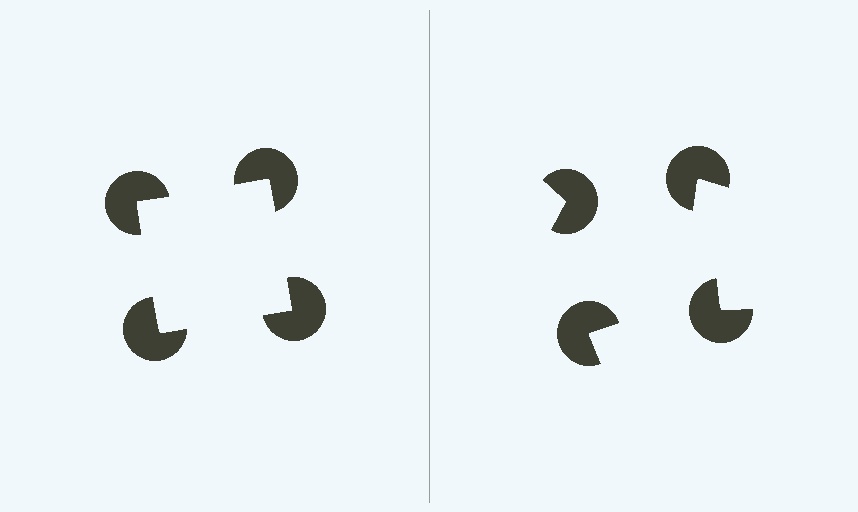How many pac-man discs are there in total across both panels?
8 — 4 on each side.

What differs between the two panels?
The pac-man discs are positioned identically on both sides; only the wedge orientations differ. On the left they align to a square; on the right they are misaligned.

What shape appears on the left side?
An illusory square.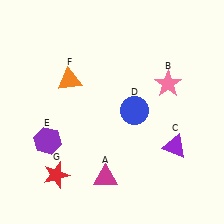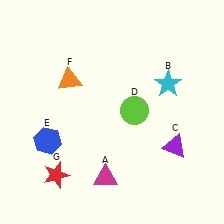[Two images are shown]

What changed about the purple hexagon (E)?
In Image 1, E is purple. In Image 2, it changed to blue.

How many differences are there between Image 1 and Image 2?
There are 3 differences between the two images.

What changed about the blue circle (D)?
In Image 1, D is blue. In Image 2, it changed to lime.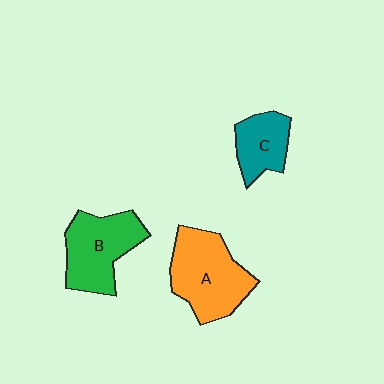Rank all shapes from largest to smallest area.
From largest to smallest: A (orange), B (green), C (teal).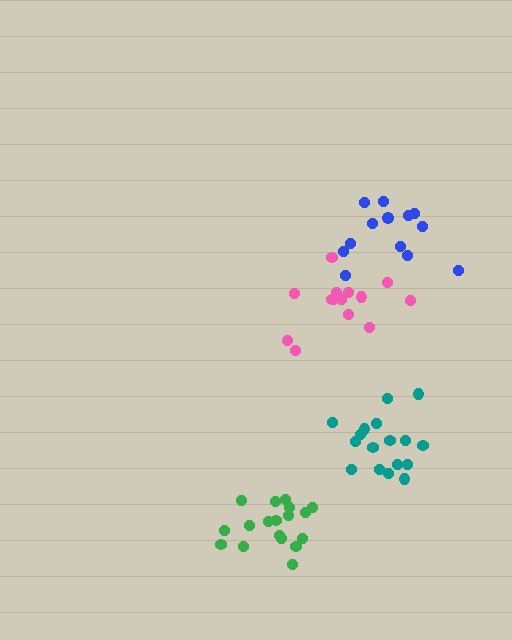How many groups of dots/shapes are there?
There are 4 groups.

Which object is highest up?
The blue cluster is topmost.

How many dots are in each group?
Group 1: 17 dots, Group 2: 13 dots, Group 3: 18 dots, Group 4: 14 dots (62 total).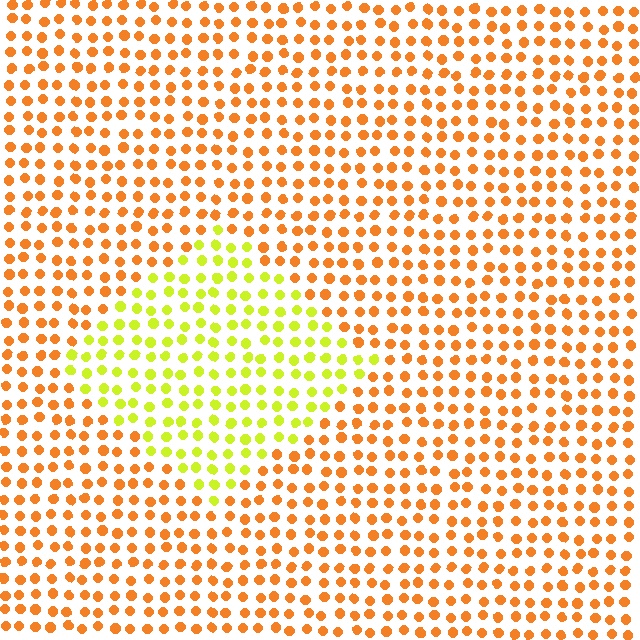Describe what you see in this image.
The image is filled with small orange elements in a uniform arrangement. A diamond-shaped region is visible where the elements are tinted to a slightly different hue, forming a subtle color boundary.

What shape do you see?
I see a diamond.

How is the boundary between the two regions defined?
The boundary is defined purely by a slight shift in hue (about 45 degrees). Spacing, size, and orientation are identical on both sides.